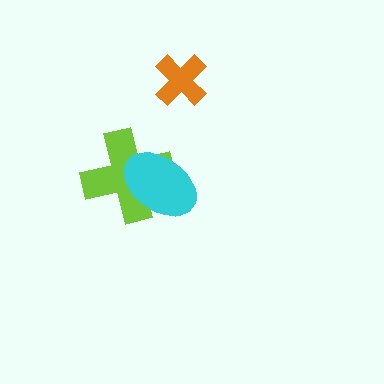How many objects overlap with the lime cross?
1 object overlaps with the lime cross.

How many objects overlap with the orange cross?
0 objects overlap with the orange cross.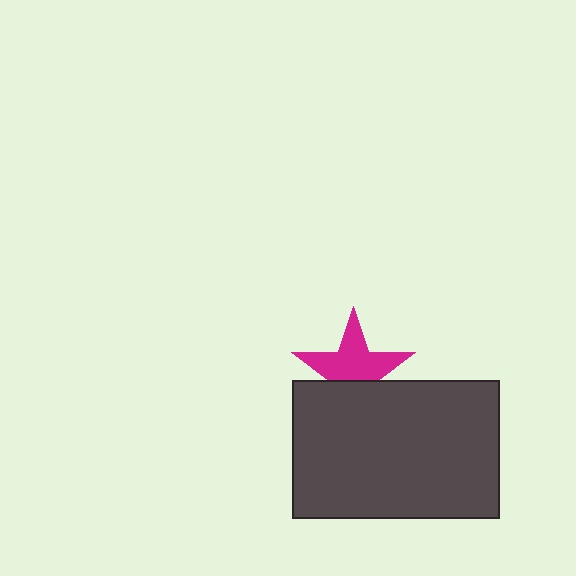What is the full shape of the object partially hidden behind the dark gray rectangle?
The partially hidden object is a magenta star.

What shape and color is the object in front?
The object in front is a dark gray rectangle.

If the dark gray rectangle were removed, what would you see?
You would see the complete magenta star.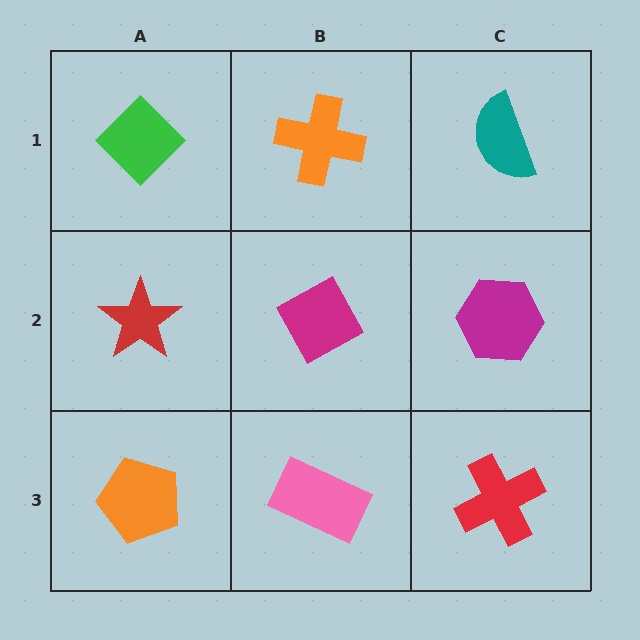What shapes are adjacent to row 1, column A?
A red star (row 2, column A), an orange cross (row 1, column B).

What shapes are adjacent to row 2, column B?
An orange cross (row 1, column B), a pink rectangle (row 3, column B), a red star (row 2, column A), a magenta hexagon (row 2, column C).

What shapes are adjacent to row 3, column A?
A red star (row 2, column A), a pink rectangle (row 3, column B).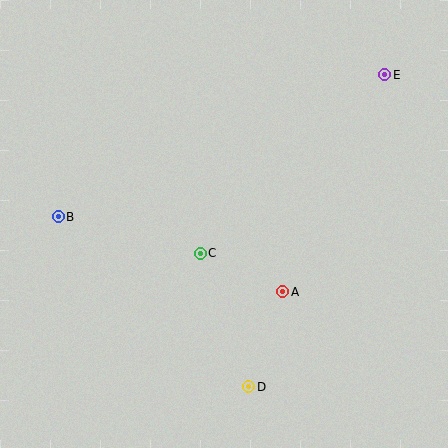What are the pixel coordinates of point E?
Point E is at (385, 75).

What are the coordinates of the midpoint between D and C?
The midpoint between D and C is at (225, 320).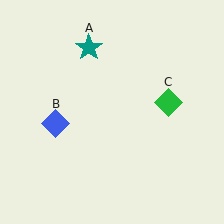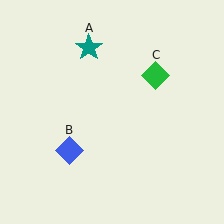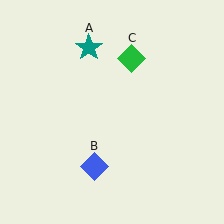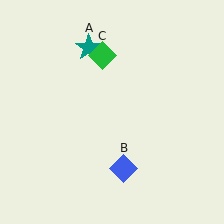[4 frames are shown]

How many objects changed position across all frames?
2 objects changed position: blue diamond (object B), green diamond (object C).